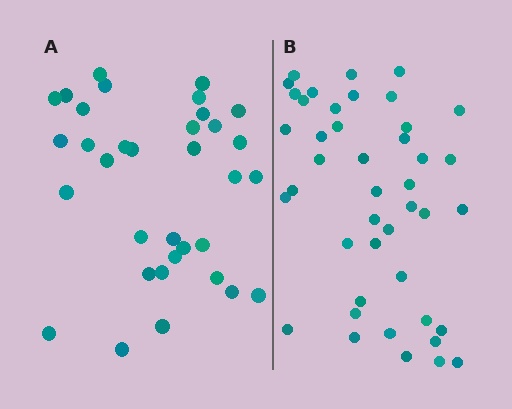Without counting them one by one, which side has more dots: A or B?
Region B (the right region) has more dots.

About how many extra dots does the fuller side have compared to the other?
Region B has roughly 8 or so more dots than region A.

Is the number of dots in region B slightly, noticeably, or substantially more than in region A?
Region B has noticeably more, but not dramatically so. The ratio is roughly 1.3 to 1.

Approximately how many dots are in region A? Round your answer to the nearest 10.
About 30 dots. (The exact count is 34, which rounds to 30.)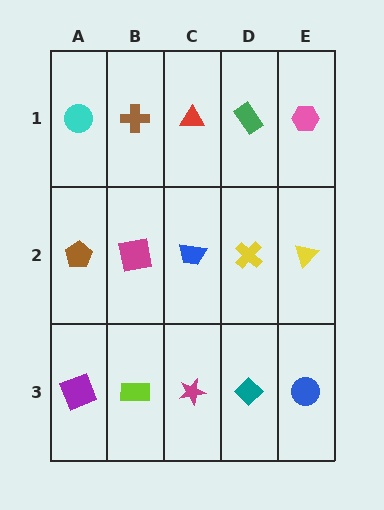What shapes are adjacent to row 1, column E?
A yellow triangle (row 2, column E), a green rectangle (row 1, column D).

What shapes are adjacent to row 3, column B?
A magenta square (row 2, column B), a purple square (row 3, column A), a magenta star (row 3, column C).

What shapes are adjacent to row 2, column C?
A red triangle (row 1, column C), a magenta star (row 3, column C), a magenta square (row 2, column B), a yellow cross (row 2, column D).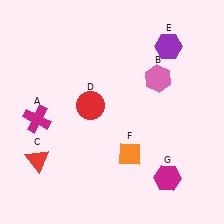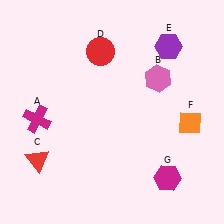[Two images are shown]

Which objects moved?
The objects that moved are: the red circle (D), the orange diamond (F).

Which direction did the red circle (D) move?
The red circle (D) moved up.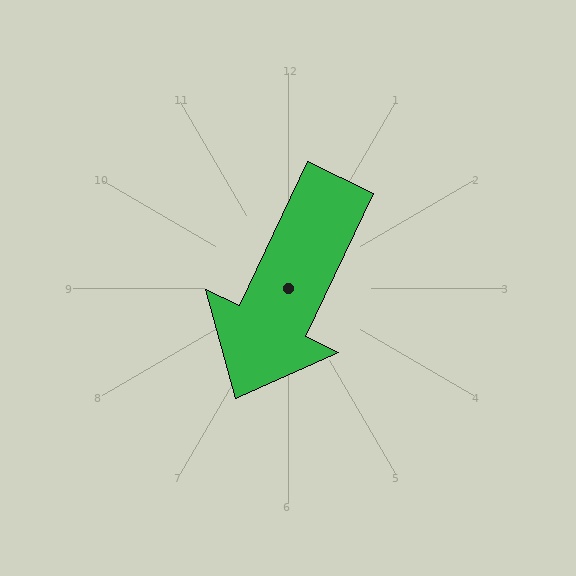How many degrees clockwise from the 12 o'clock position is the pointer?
Approximately 205 degrees.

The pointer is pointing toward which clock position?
Roughly 7 o'clock.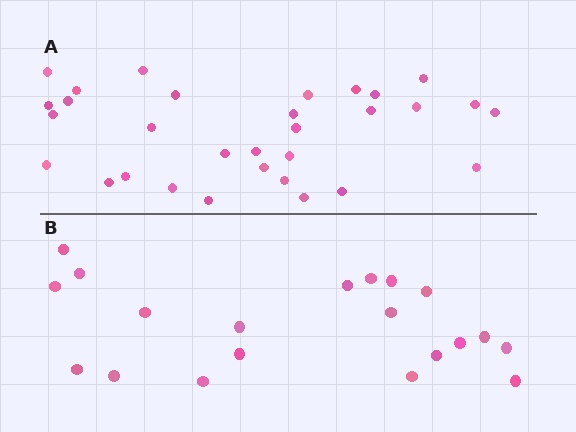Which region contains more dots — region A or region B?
Region A (the top region) has more dots.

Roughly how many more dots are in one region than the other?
Region A has roughly 12 or so more dots than region B.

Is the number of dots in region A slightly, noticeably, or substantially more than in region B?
Region A has substantially more. The ratio is roughly 1.6 to 1.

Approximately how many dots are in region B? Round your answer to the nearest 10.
About 20 dots.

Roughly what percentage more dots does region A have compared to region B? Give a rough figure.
About 55% more.